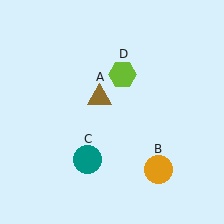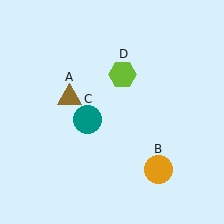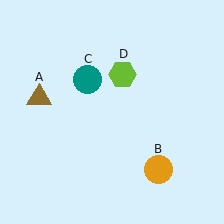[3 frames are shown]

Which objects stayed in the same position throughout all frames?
Orange circle (object B) and lime hexagon (object D) remained stationary.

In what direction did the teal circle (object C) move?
The teal circle (object C) moved up.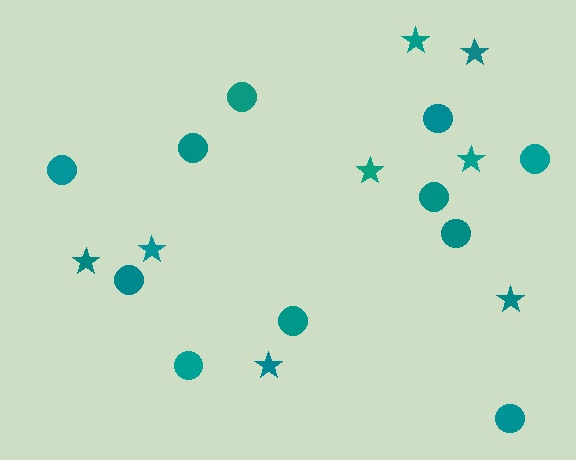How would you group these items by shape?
There are 2 groups: one group of stars (8) and one group of circles (11).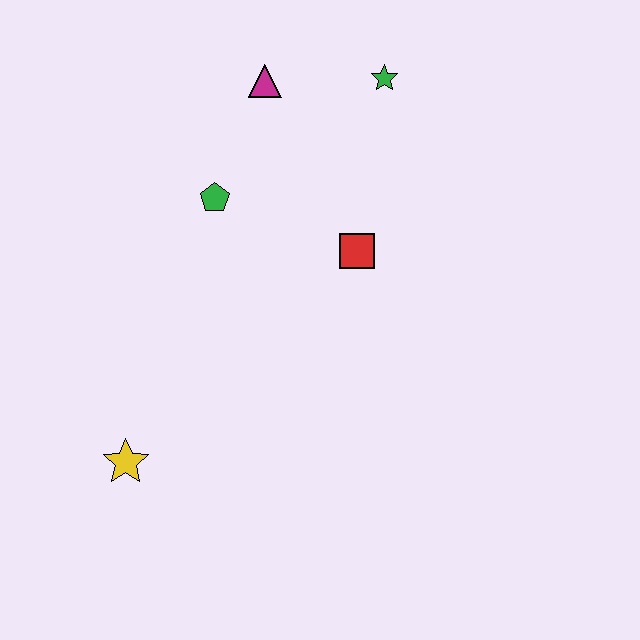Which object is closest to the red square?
The green pentagon is closest to the red square.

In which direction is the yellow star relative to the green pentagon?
The yellow star is below the green pentagon.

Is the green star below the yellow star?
No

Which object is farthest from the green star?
The yellow star is farthest from the green star.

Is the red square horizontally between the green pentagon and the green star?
Yes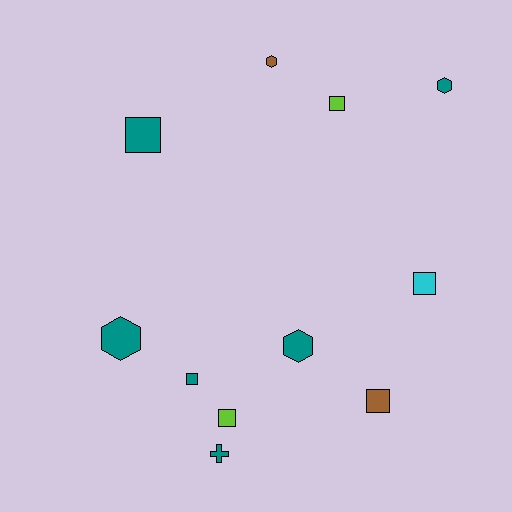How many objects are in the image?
There are 11 objects.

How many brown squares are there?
There is 1 brown square.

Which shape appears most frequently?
Square, with 6 objects.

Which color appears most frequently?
Teal, with 6 objects.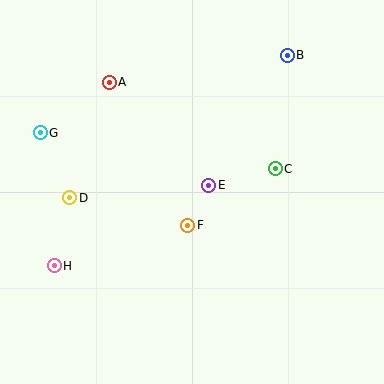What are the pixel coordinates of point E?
Point E is at (209, 185).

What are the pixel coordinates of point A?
Point A is at (109, 82).